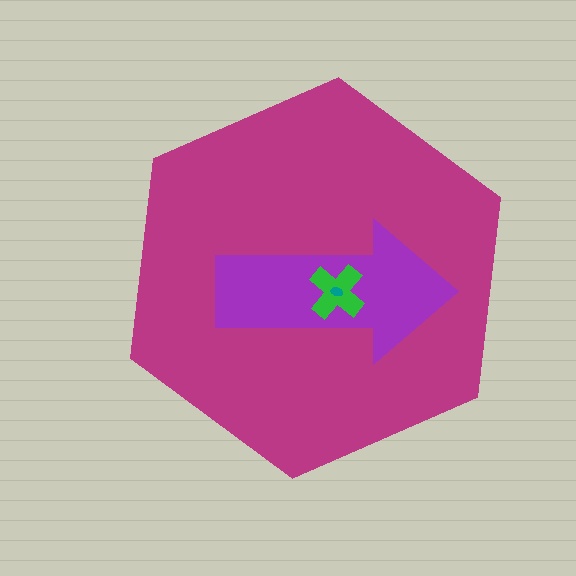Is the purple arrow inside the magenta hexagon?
Yes.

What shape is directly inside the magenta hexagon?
The purple arrow.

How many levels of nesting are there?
4.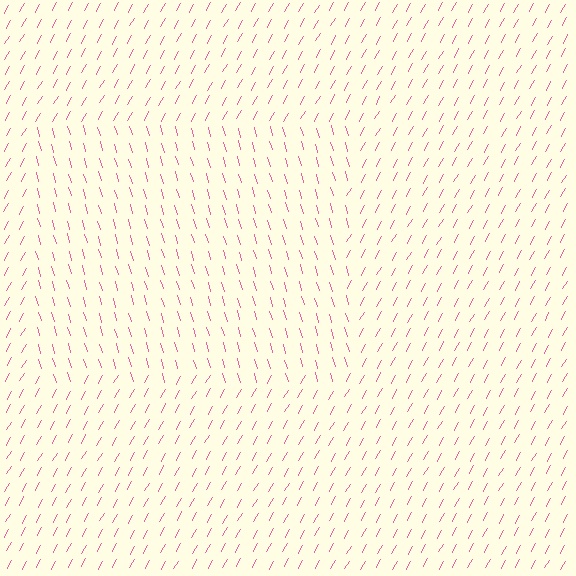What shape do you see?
I see a rectangle.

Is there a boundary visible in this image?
Yes, there is a texture boundary formed by a change in line orientation.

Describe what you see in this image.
The image is filled with small pink line segments. A rectangle region in the image has lines oriented differently from the surrounding lines, creating a visible texture boundary.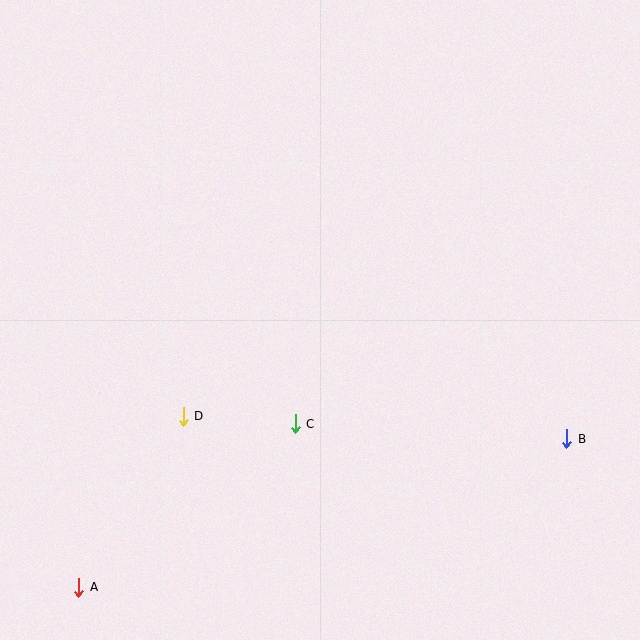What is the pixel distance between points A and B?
The distance between A and B is 510 pixels.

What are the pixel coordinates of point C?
Point C is at (295, 424).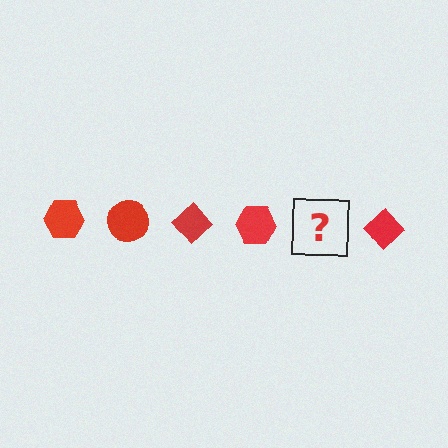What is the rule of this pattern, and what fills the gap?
The rule is that the pattern cycles through hexagon, circle, diamond shapes in red. The gap should be filled with a red circle.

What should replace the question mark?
The question mark should be replaced with a red circle.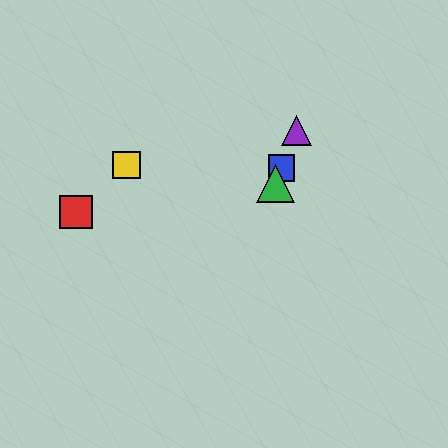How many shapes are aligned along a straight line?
3 shapes (the blue square, the green triangle, the purple triangle) are aligned along a straight line.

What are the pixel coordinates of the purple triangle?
The purple triangle is at (296, 131).